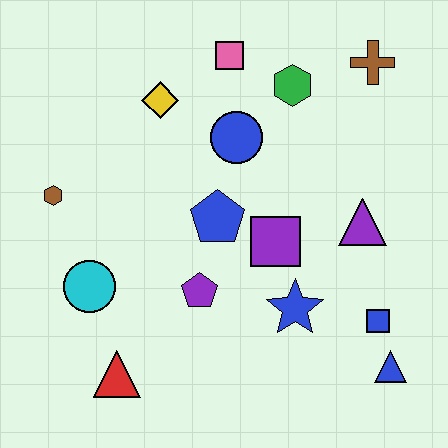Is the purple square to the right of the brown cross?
No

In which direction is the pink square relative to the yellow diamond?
The pink square is to the right of the yellow diamond.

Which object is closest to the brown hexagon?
The cyan circle is closest to the brown hexagon.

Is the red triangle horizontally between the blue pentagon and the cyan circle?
Yes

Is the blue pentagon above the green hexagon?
No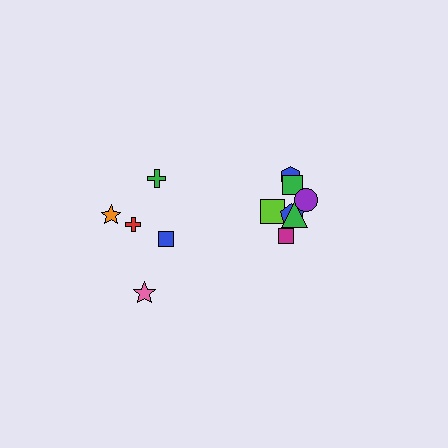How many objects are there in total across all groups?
There are 12 objects.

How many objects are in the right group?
There are 7 objects.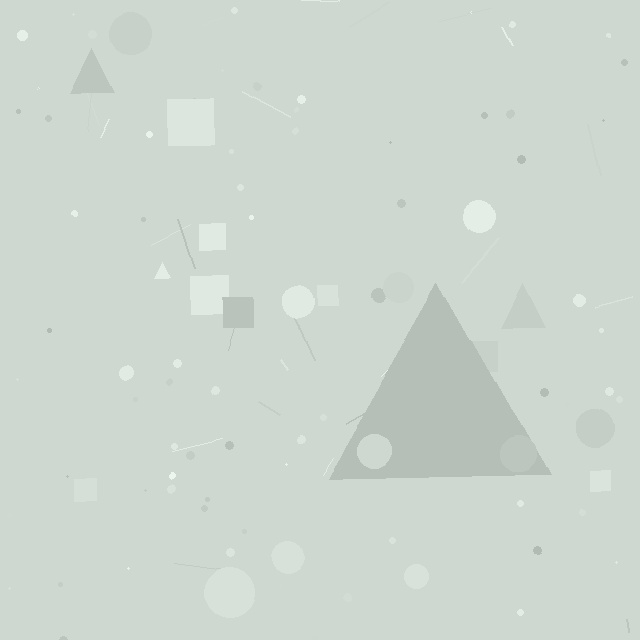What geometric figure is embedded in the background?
A triangle is embedded in the background.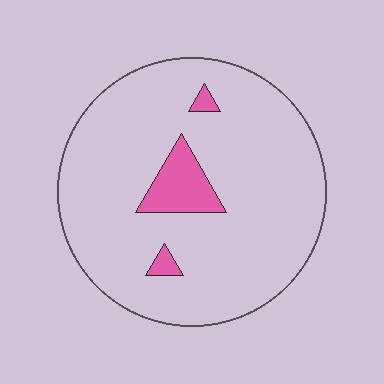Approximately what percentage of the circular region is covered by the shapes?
Approximately 10%.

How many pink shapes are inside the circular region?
3.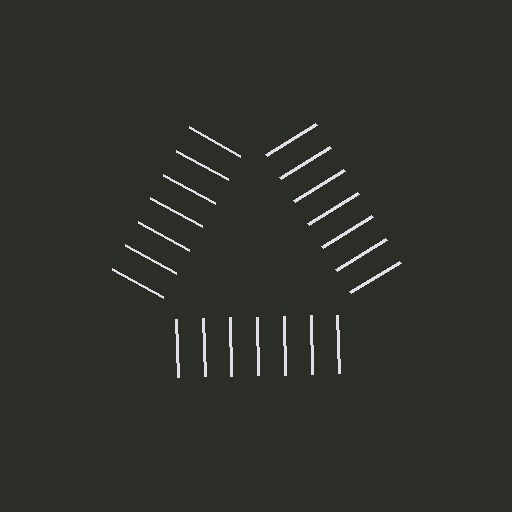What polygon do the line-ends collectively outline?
An illusory triangle — the line segments terminate on its edges but no continuous stroke is drawn.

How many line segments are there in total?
21 — 7 along each of the 3 edges.